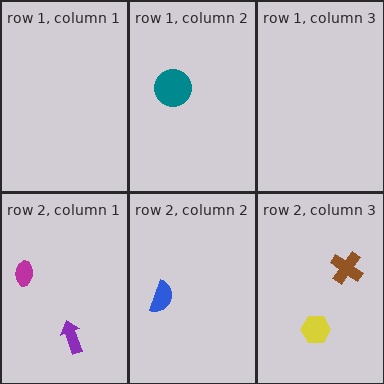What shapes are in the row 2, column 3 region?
The brown cross, the yellow hexagon.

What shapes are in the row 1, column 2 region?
The teal circle.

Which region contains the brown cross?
The row 2, column 3 region.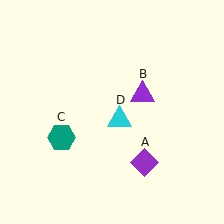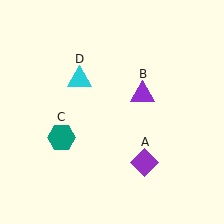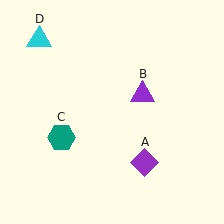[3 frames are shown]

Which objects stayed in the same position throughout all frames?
Purple diamond (object A) and purple triangle (object B) and teal hexagon (object C) remained stationary.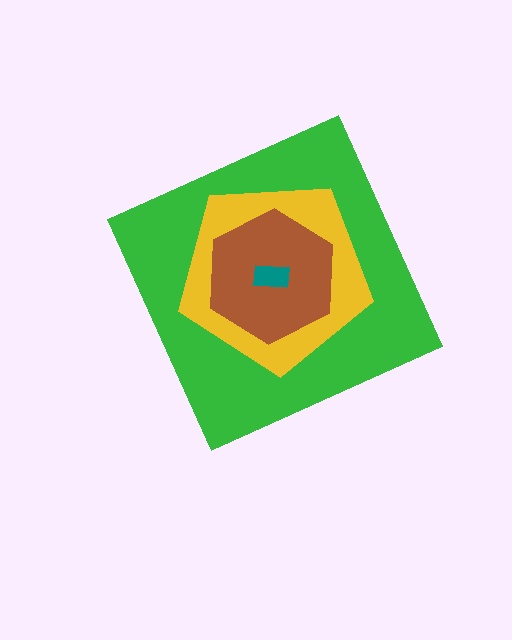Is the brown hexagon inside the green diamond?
Yes.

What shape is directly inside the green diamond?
The yellow pentagon.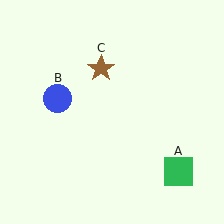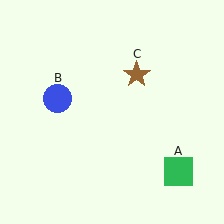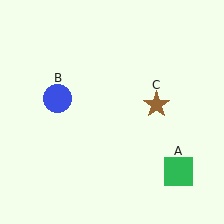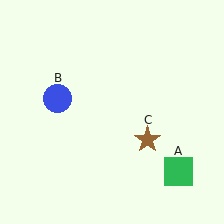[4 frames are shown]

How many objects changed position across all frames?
1 object changed position: brown star (object C).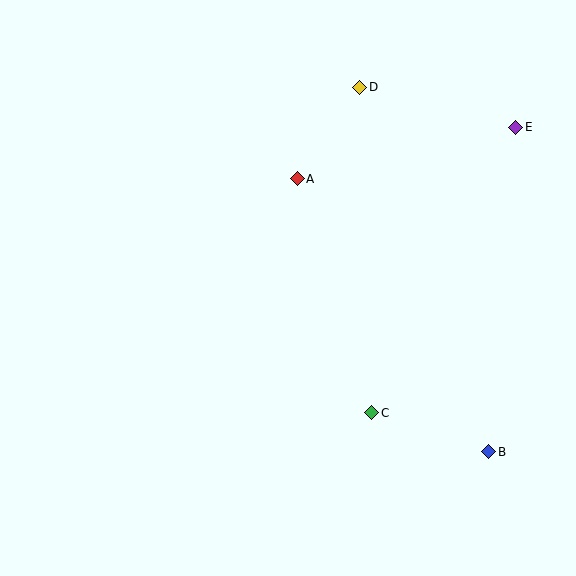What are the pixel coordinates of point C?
Point C is at (372, 413).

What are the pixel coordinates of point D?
Point D is at (360, 87).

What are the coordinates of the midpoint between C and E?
The midpoint between C and E is at (444, 270).